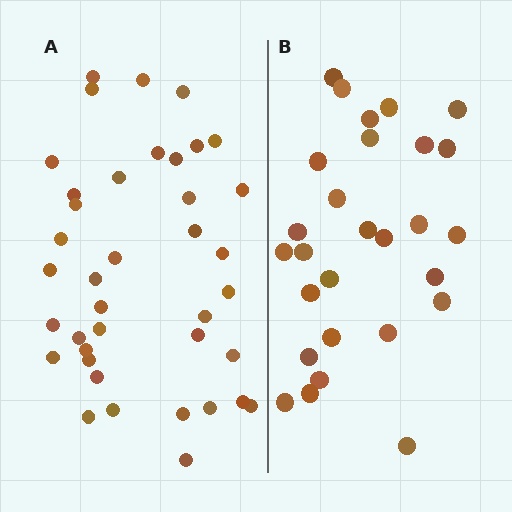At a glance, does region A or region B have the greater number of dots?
Region A (the left region) has more dots.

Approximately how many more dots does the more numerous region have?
Region A has roughly 12 or so more dots than region B.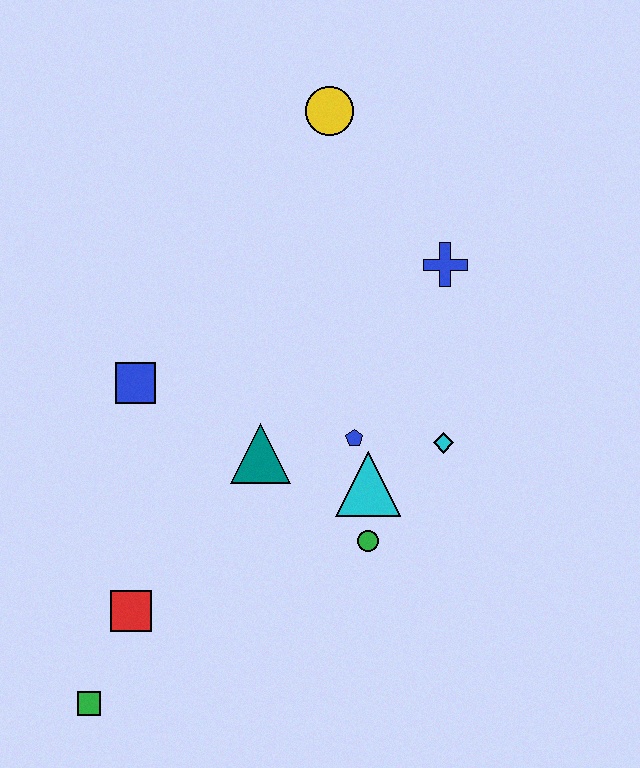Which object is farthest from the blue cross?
The green square is farthest from the blue cross.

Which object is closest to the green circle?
The cyan triangle is closest to the green circle.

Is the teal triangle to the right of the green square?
Yes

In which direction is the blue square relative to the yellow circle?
The blue square is below the yellow circle.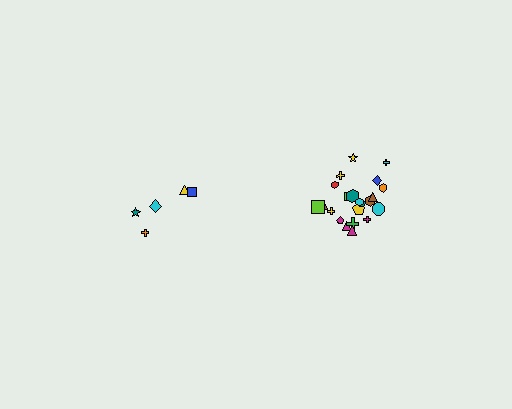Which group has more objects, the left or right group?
The right group.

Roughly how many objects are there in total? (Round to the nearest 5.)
Roughly 25 objects in total.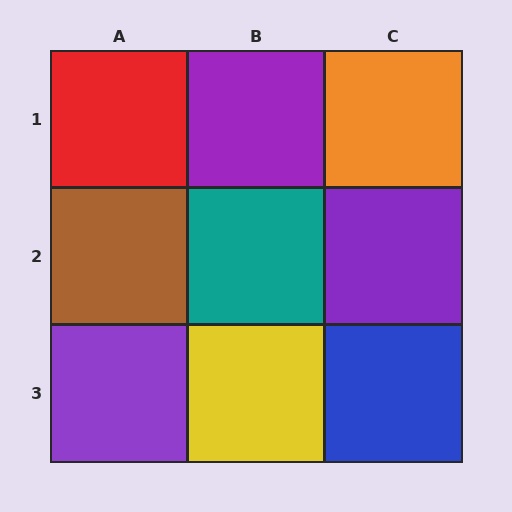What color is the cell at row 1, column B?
Purple.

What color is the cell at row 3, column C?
Blue.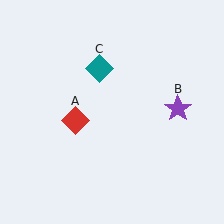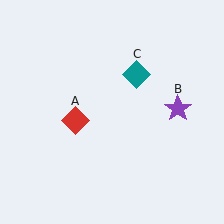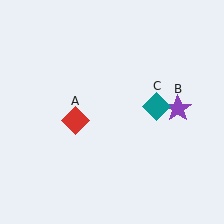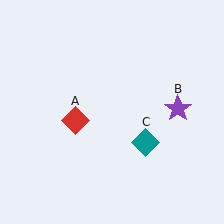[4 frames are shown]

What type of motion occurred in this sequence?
The teal diamond (object C) rotated clockwise around the center of the scene.